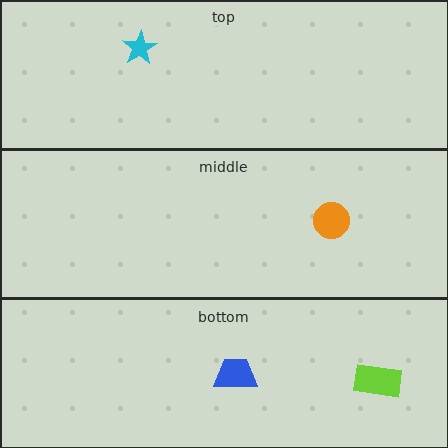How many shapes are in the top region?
1.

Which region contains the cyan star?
The top region.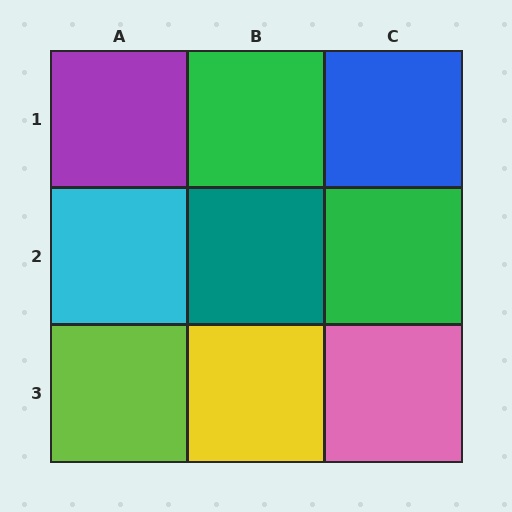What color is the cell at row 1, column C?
Blue.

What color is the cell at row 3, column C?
Pink.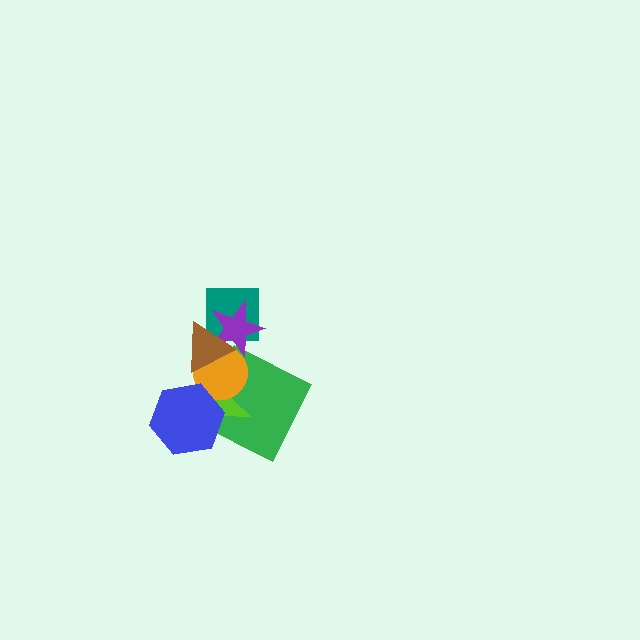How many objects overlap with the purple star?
3 objects overlap with the purple star.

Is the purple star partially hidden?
Yes, it is partially covered by another shape.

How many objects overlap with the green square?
3 objects overlap with the green square.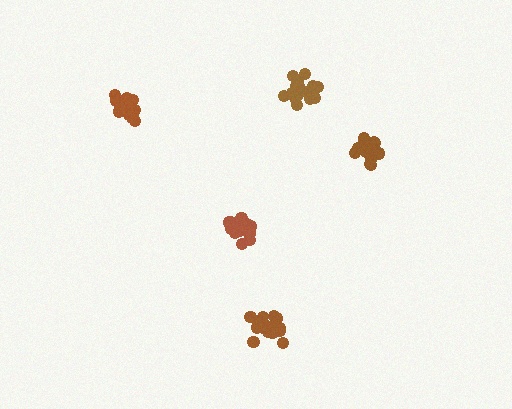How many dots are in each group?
Group 1: 19 dots, Group 2: 17 dots, Group 3: 15 dots, Group 4: 16 dots, Group 5: 18 dots (85 total).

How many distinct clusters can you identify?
There are 5 distinct clusters.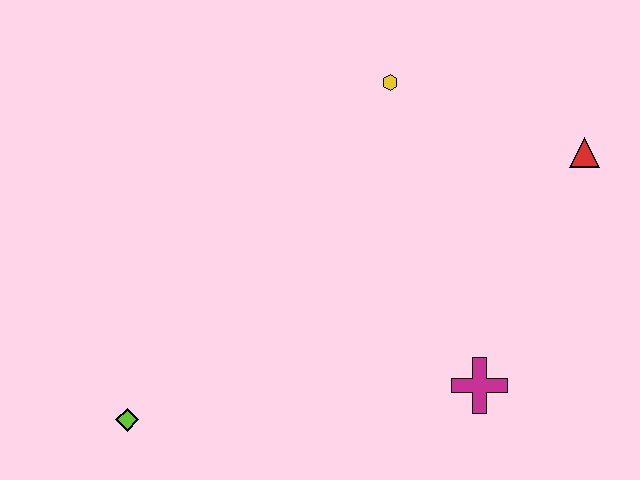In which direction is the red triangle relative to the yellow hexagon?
The red triangle is to the right of the yellow hexagon.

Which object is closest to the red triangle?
The yellow hexagon is closest to the red triangle.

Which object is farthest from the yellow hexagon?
The lime diamond is farthest from the yellow hexagon.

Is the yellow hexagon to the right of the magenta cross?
No